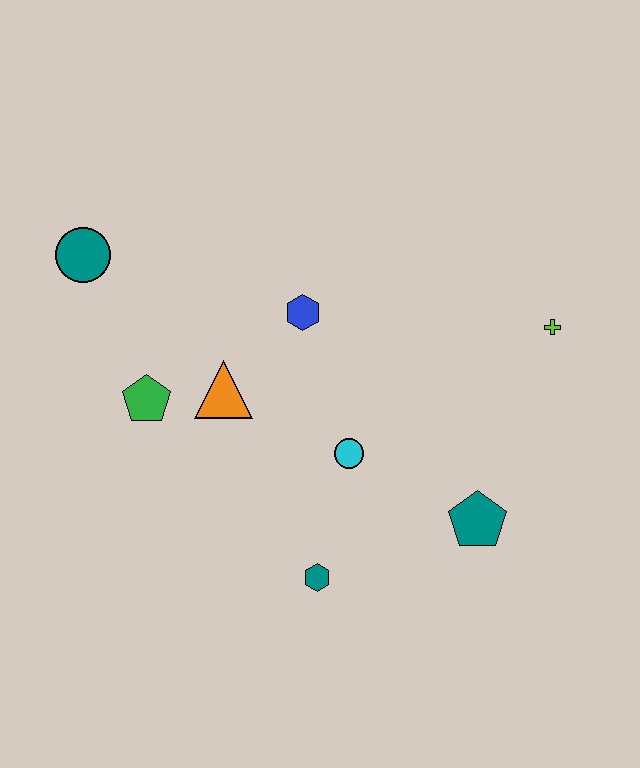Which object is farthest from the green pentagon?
The lime cross is farthest from the green pentagon.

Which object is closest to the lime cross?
The teal pentagon is closest to the lime cross.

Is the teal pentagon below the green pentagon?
Yes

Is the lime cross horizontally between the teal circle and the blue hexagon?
No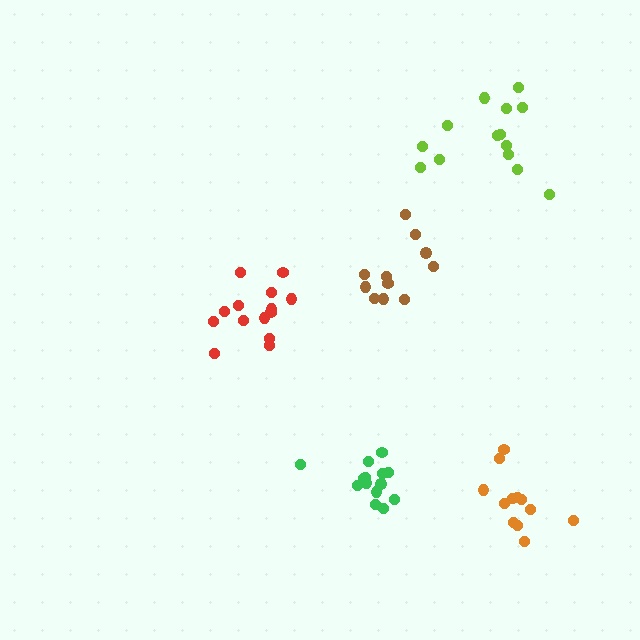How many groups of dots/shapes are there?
There are 5 groups.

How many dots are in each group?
Group 1: 11 dots, Group 2: 14 dots, Group 3: 14 dots, Group 4: 14 dots, Group 5: 12 dots (65 total).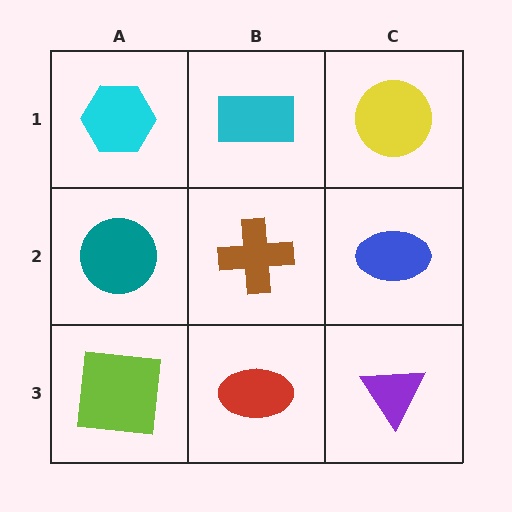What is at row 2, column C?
A blue ellipse.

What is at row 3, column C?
A purple triangle.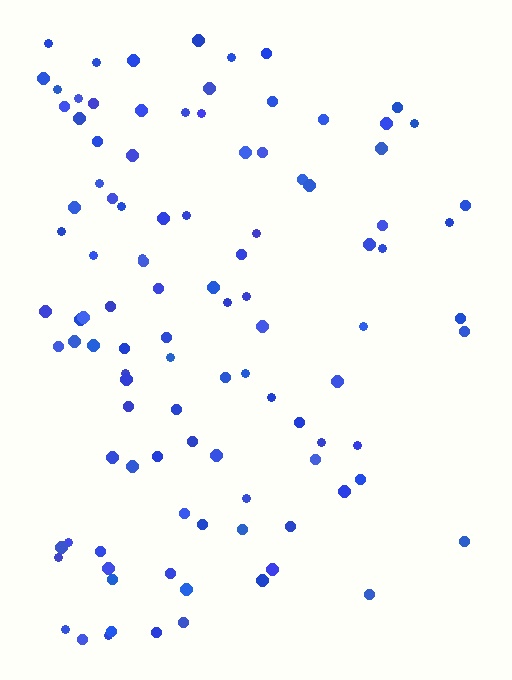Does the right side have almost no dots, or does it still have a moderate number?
Still a moderate number, just noticeably fewer than the left.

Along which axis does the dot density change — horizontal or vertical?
Horizontal.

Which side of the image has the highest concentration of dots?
The left.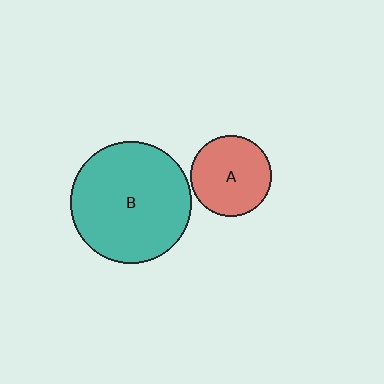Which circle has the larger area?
Circle B (teal).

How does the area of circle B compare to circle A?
Approximately 2.2 times.